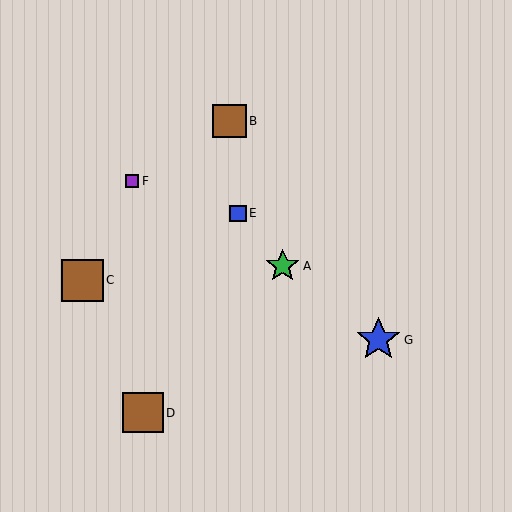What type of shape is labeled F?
Shape F is a purple square.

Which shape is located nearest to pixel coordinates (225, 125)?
The brown square (labeled B) at (230, 121) is nearest to that location.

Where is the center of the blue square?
The center of the blue square is at (238, 213).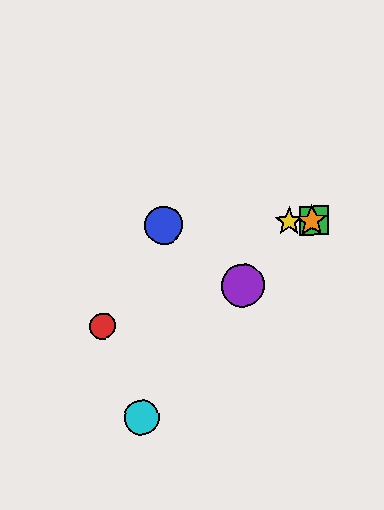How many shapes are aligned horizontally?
4 shapes (the blue circle, the green square, the yellow star, the orange star) are aligned horizontally.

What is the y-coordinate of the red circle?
The red circle is at y≈326.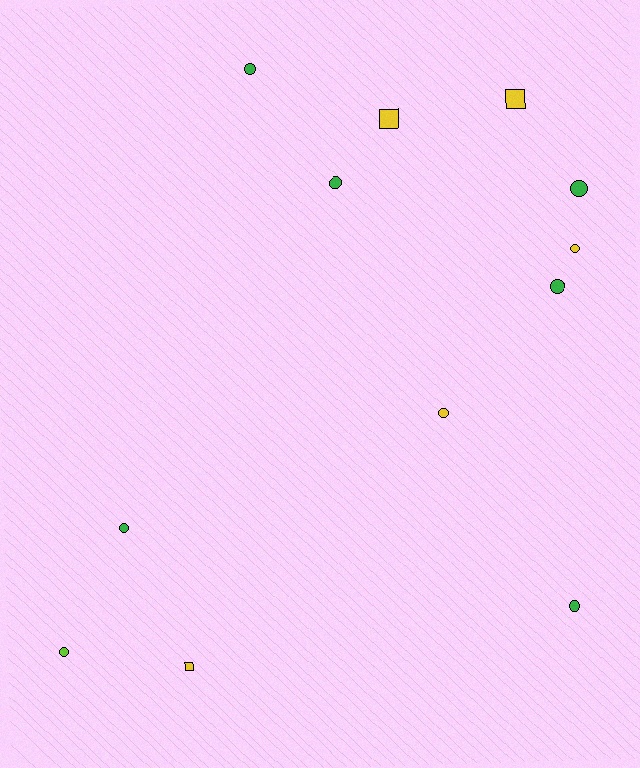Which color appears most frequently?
Green, with 6 objects.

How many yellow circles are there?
There are 2 yellow circles.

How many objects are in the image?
There are 12 objects.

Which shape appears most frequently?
Circle, with 9 objects.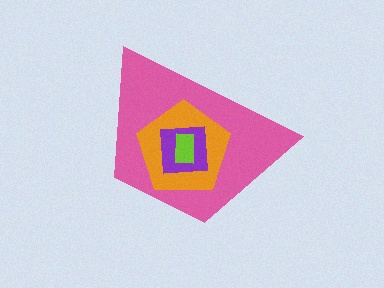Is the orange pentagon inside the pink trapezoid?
Yes.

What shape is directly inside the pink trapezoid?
The orange pentagon.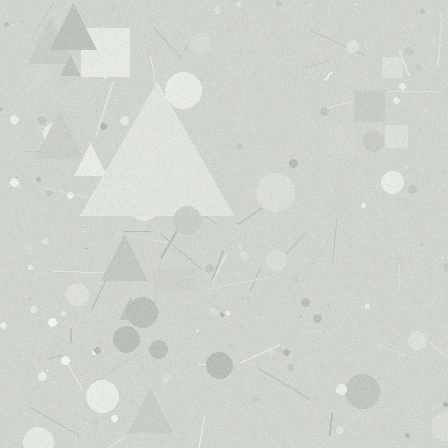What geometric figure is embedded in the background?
A triangle is embedded in the background.